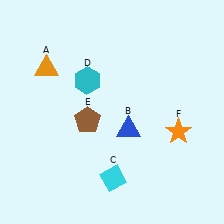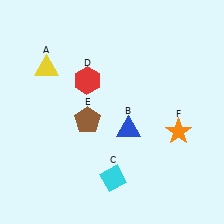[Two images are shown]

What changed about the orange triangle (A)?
In Image 1, A is orange. In Image 2, it changed to yellow.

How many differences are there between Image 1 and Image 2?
There are 2 differences between the two images.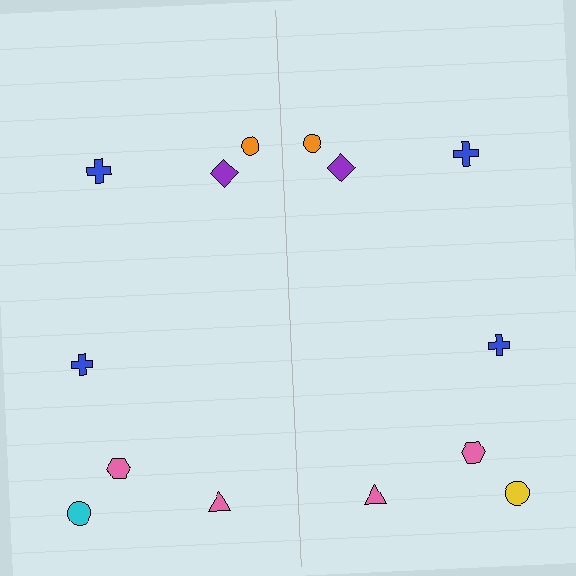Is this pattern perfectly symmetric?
No, the pattern is not perfectly symmetric. The yellow circle on the right side breaks the symmetry — its mirror counterpart is cyan.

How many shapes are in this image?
There are 14 shapes in this image.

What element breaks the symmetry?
The yellow circle on the right side breaks the symmetry — its mirror counterpart is cyan.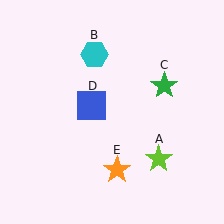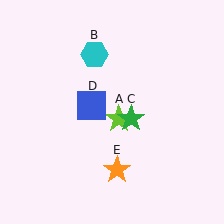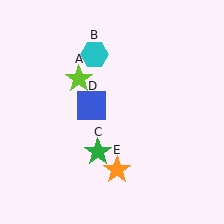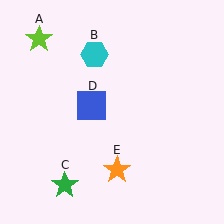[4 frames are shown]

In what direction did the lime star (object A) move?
The lime star (object A) moved up and to the left.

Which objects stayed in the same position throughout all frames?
Cyan hexagon (object B) and blue square (object D) and orange star (object E) remained stationary.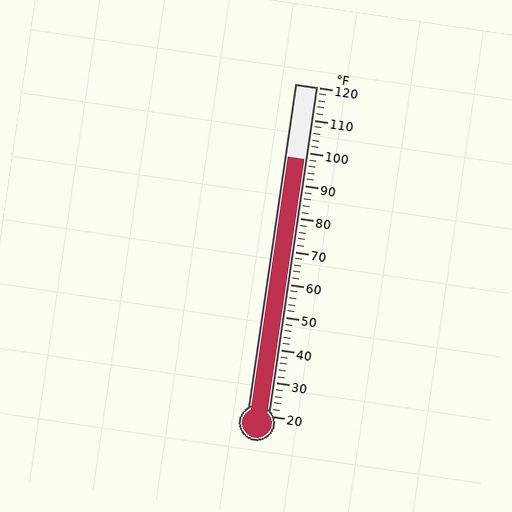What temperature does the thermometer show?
The thermometer shows approximately 98°F.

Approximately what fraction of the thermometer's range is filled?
The thermometer is filled to approximately 80% of its range.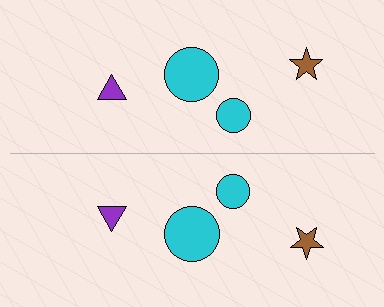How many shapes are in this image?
There are 8 shapes in this image.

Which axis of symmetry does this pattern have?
The pattern has a horizontal axis of symmetry running through the center of the image.